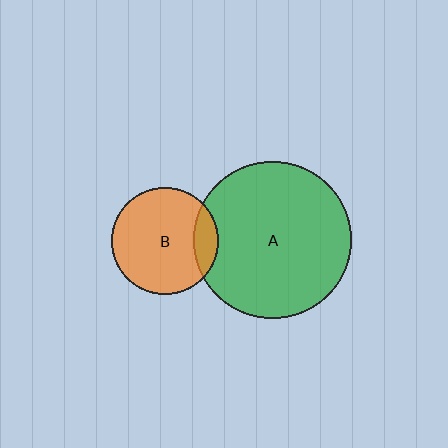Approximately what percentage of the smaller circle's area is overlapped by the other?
Approximately 15%.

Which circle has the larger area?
Circle A (green).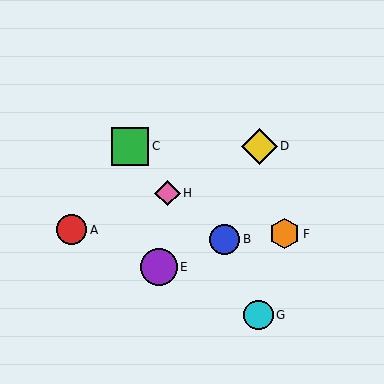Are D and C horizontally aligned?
Yes, both are at y≈146.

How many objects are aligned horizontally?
2 objects (C, D) are aligned horizontally.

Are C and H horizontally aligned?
No, C is at y≈146 and H is at y≈193.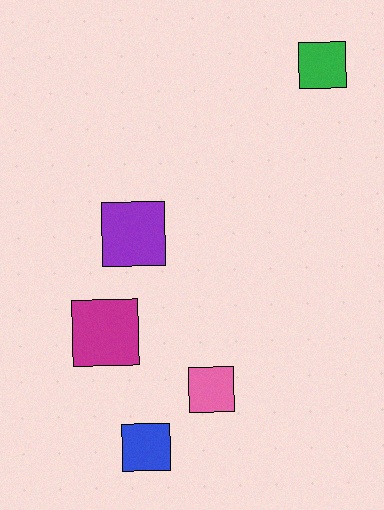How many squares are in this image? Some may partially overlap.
There are 5 squares.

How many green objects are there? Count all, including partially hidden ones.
There is 1 green object.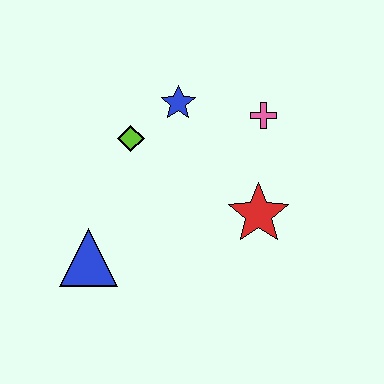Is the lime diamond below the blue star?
Yes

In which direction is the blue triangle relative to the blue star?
The blue triangle is below the blue star.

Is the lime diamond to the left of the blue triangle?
No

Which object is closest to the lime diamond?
The blue star is closest to the lime diamond.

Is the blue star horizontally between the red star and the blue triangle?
Yes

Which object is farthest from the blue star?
The blue triangle is farthest from the blue star.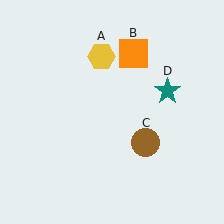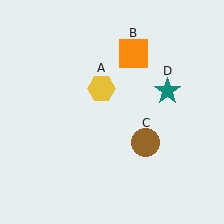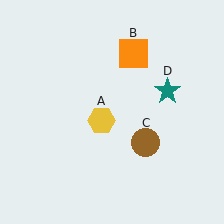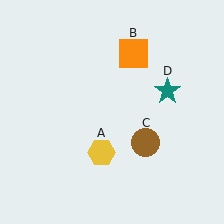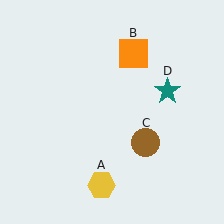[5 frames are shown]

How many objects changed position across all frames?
1 object changed position: yellow hexagon (object A).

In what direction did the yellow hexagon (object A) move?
The yellow hexagon (object A) moved down.